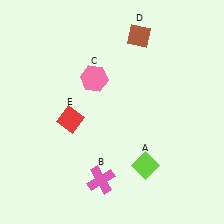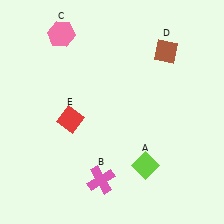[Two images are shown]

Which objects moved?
The objects that moved are: the pink hexagon (C), the brown diamond (D).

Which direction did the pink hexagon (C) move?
The pink hexagon (C) moved up.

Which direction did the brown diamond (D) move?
The brown diamond (D) moved right.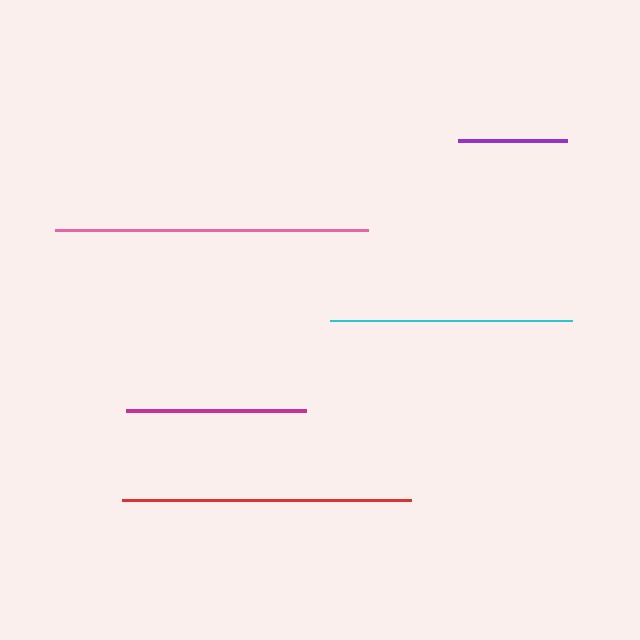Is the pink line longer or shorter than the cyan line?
The pink line is longer than the cyan line.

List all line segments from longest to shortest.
From longest to shortest: pink, red, cyan, magenta, purple.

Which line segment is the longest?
The pink line is the longest at approximately 313 pixels.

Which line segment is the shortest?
The purple line is the shortest at approximately 109 pixels.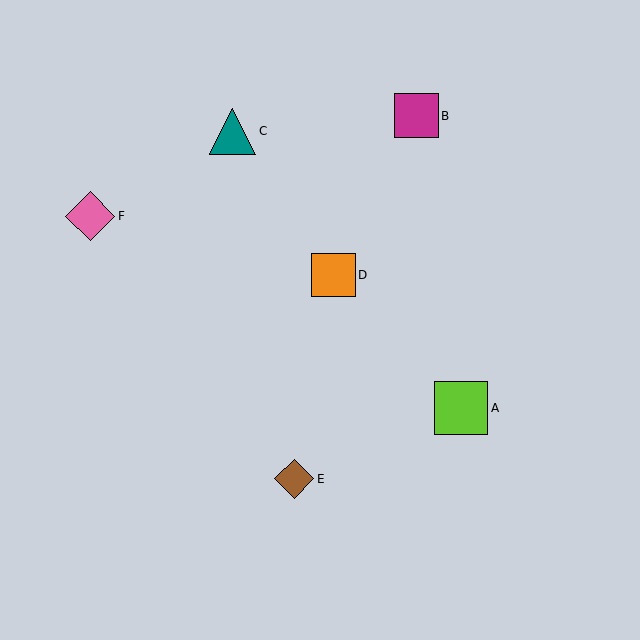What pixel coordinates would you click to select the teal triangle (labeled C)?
Click at (233, 131) to select the teal triangle C.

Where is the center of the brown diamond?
The center of the brown diamond is at (294, 479).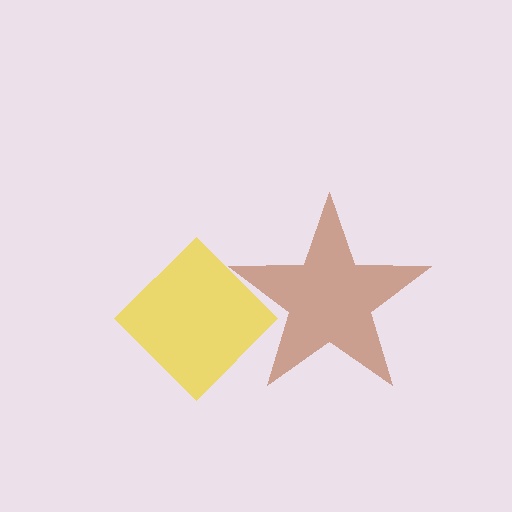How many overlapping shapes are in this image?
There are 2 overlapping shapes in the image.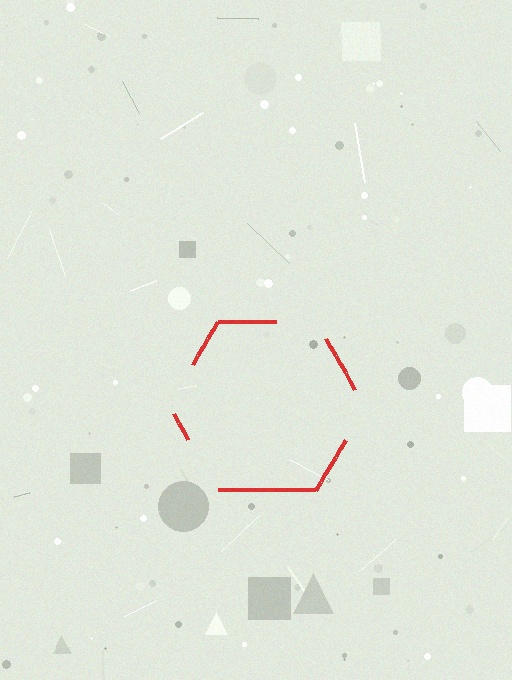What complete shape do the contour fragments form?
The contour fragments form a hexagon.